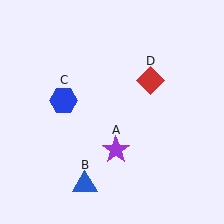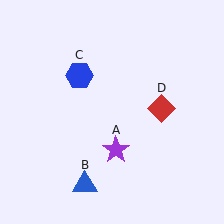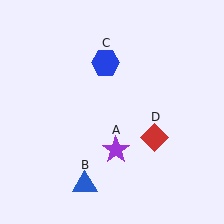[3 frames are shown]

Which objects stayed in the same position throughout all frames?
Purple star (object A) and blue triangle (object B) remained stationary.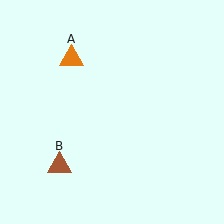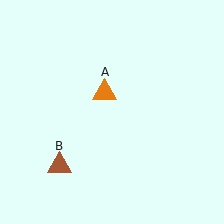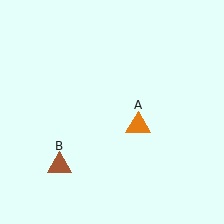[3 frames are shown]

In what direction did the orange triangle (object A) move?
The orange triangle (object A) moved down and to the right.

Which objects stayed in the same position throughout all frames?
Brown triangle (object B) remained stationary.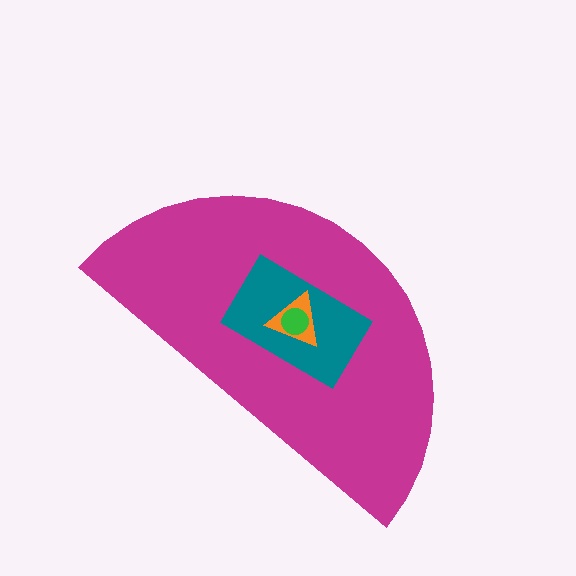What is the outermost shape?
The magenta semicircle.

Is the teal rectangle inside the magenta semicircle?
Yes.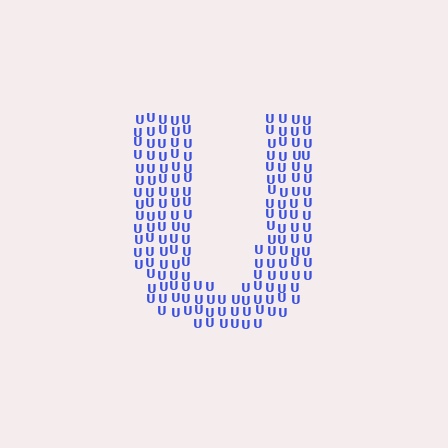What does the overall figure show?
The overall figure shows the letter U.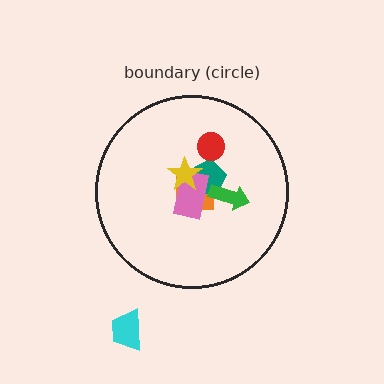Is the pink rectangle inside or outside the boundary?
Inside.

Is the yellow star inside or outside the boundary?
Inside.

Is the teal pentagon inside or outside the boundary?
Inside.